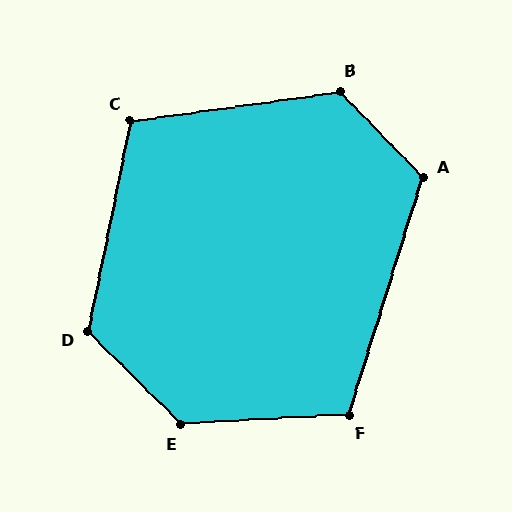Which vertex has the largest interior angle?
E, at approximately 132 degrees.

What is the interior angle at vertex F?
Approximately 110 degrees (obtuse).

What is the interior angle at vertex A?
Approximately 119 degrees (obtuse).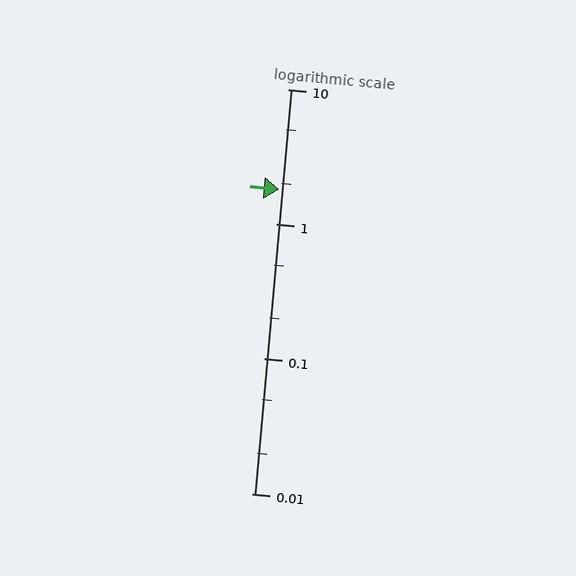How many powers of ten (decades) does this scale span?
The scale spans 3 decades, from 0.01 to 10.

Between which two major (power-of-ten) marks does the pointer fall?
The pointer is between 1 and 10.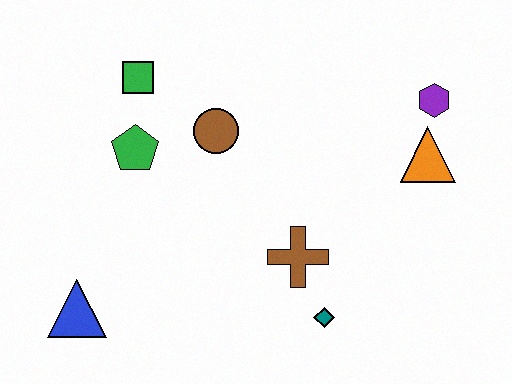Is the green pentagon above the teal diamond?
Yes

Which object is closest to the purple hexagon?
The orange triangle is closest to the purple hexagon.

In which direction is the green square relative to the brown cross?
The green square is above the brown cross.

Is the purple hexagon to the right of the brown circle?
Yes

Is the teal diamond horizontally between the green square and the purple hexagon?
Yes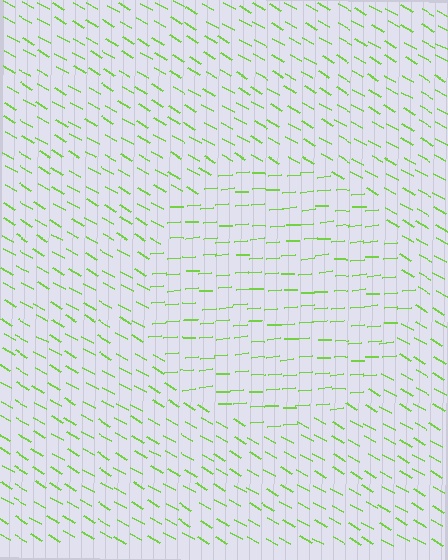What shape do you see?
I see a circle.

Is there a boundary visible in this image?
Yes, there is a texture boundary formed by a change in line orientation.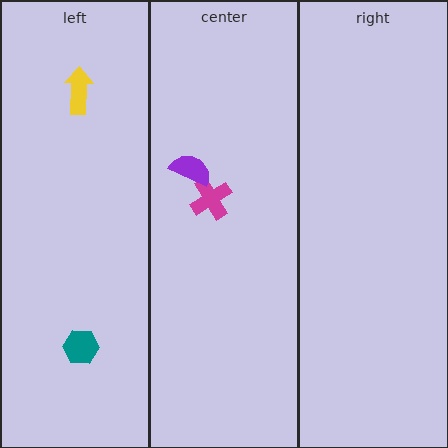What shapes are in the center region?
The magenta cross, the purple semicircle.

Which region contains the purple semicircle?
The center region.